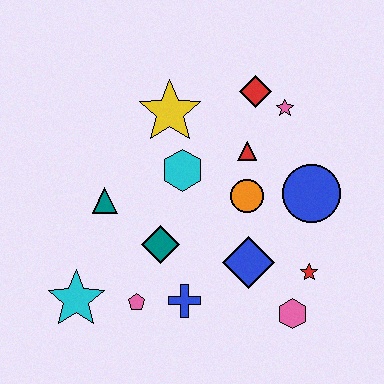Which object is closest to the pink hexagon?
The red star is closest to the pink hexagon.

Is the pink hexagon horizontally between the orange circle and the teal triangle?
No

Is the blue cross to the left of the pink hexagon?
Yes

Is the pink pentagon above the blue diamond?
No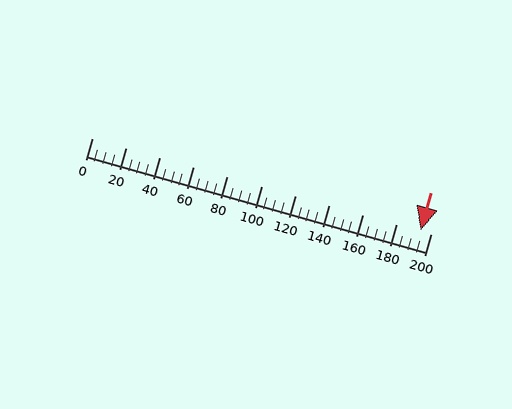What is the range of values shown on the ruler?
The ruler shows values from 0 to 200.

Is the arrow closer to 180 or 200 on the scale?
The arrow is closer to 200.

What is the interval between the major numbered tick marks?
The major tick marks are spaced 20 units apart.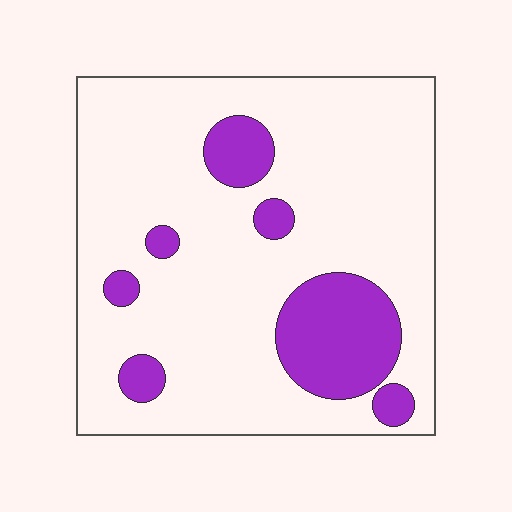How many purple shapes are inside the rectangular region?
7.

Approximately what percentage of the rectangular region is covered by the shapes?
Approximately 20%.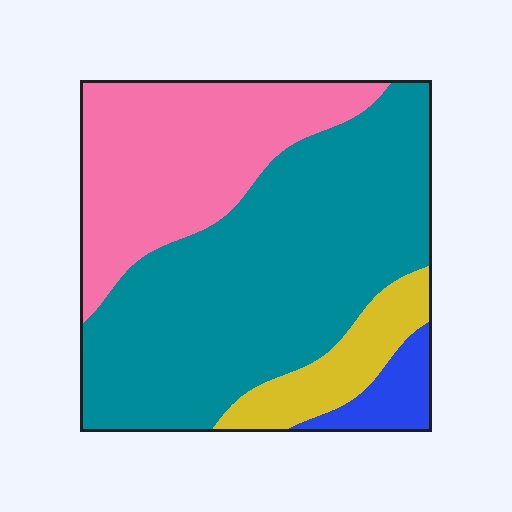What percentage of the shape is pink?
Pink covers about 30% of the shape.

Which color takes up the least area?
Blue, at roughly 5%.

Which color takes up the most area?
Teal, at roughly 55%.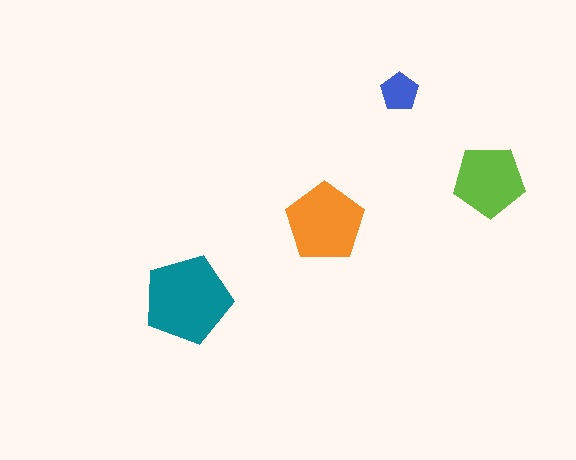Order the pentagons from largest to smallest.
the teal one, the orange one, the lime one, the blue one.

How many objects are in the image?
There are 4 objects in the image.